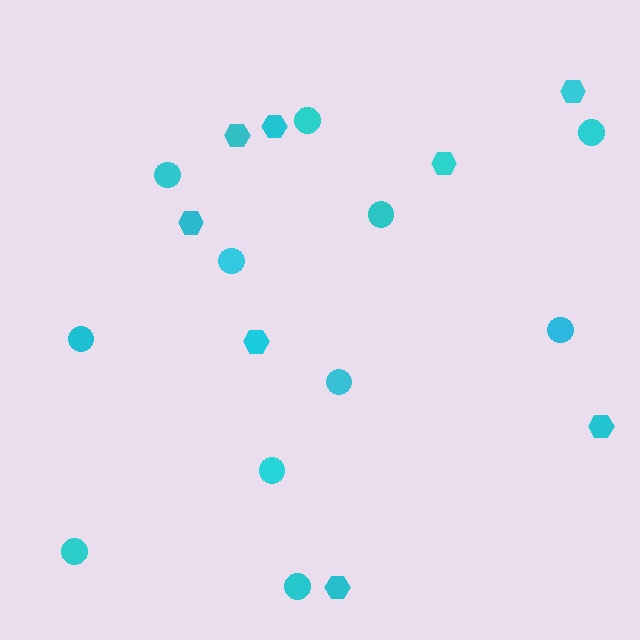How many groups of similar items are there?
There are 2 groups: one group of circles (11) and one group of hexagons (8).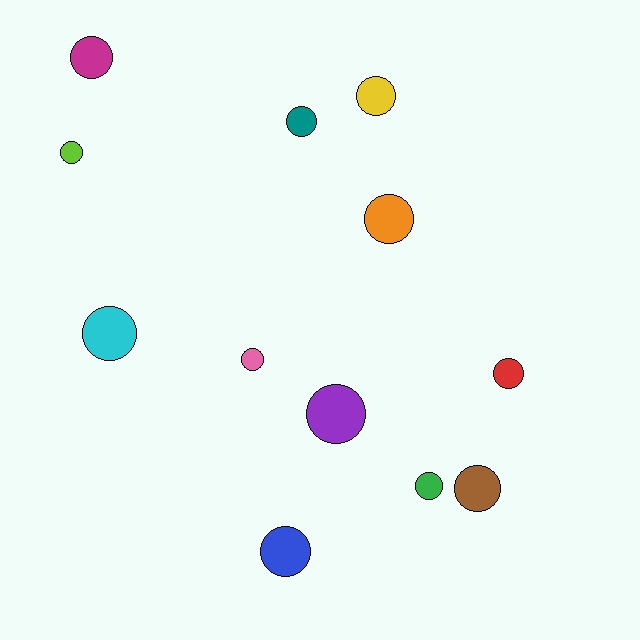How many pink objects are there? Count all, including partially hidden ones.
There is 1 pink object.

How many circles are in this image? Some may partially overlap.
There are 12 circles.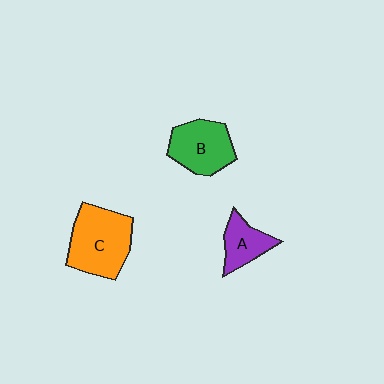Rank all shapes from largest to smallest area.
From largest to smallest: C (orange), B (green), A (purple).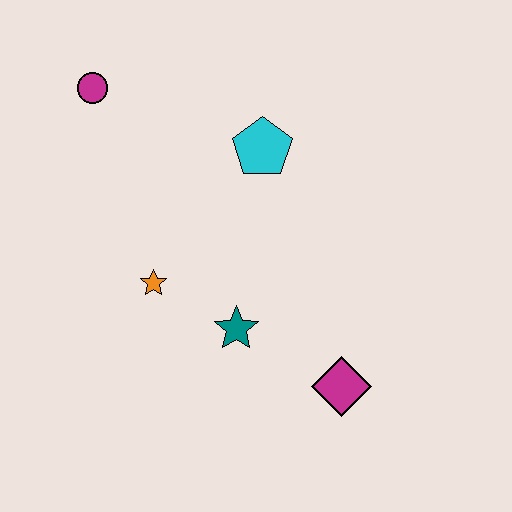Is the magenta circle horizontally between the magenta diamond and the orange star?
No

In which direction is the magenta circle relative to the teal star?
The magenta circle is above the teal star.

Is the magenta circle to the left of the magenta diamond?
Yes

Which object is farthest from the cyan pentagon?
The magenta diamond is farthest from the cyan pentagon.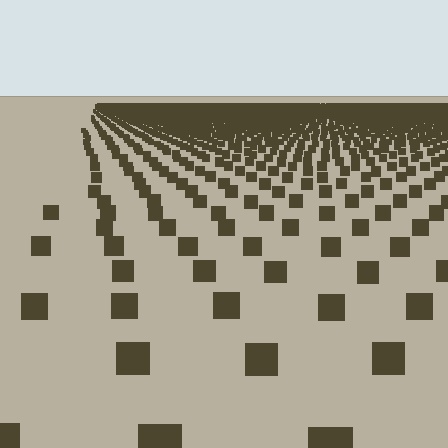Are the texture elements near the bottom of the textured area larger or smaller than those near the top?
Larger. Near the bottom, elements are closer to the viewer and appear at a bigger on-screen size.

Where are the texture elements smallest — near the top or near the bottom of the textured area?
Near the top.